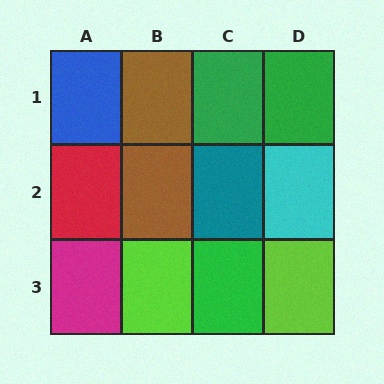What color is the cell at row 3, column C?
Green.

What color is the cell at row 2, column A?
Red.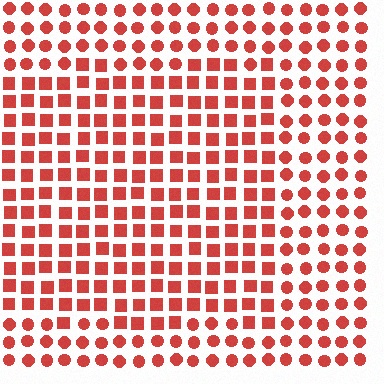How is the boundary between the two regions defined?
The boundary is defined by a change in element shape: squares inside vs. circles outside. All elements share the same color and spacing.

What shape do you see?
I see a rectangle.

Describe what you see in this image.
The image is filled with small red elements arranged in a uniform grid. A rectangle-shaped region contains squares, while the surrounding area contains circles. The boundary is defined purely by the change in element shape.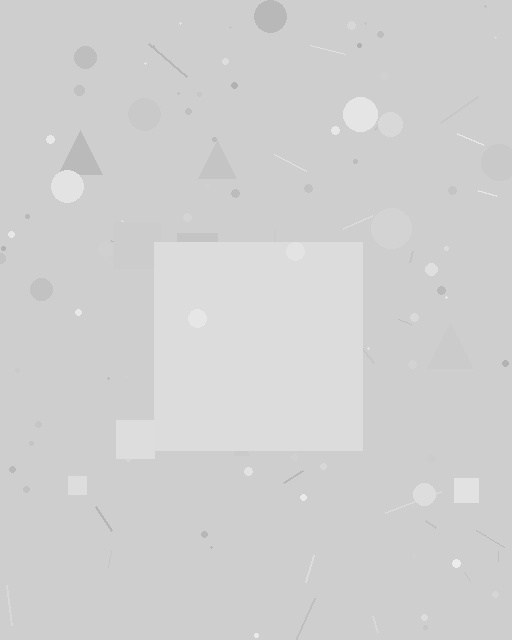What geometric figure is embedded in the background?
A square is embedded in the background.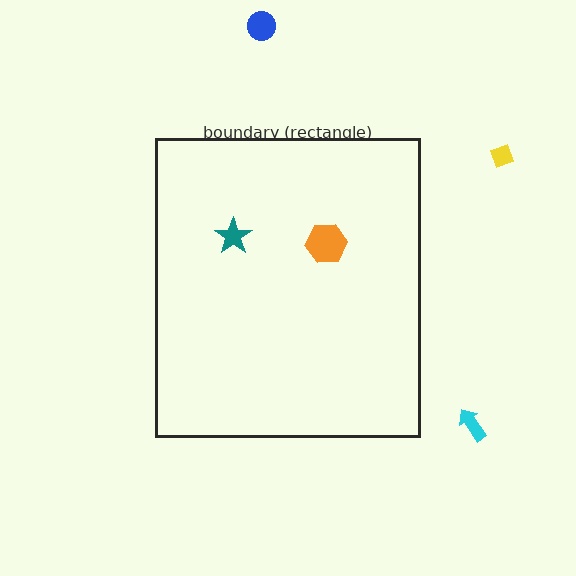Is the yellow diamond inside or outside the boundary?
Outside.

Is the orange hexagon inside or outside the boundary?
Inside.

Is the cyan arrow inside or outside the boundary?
Outside.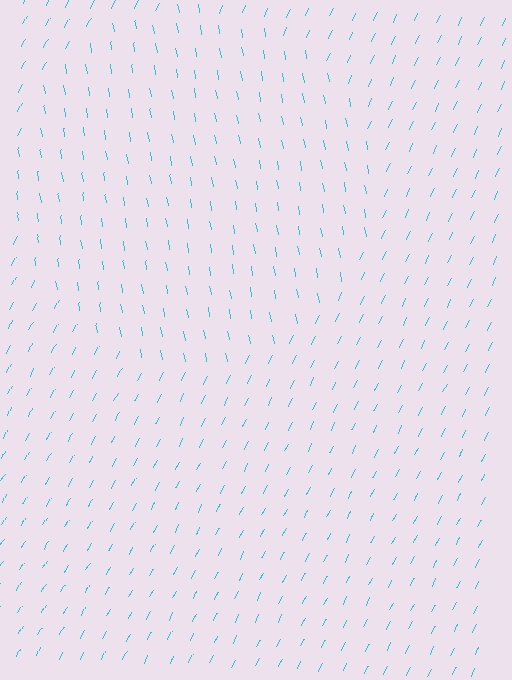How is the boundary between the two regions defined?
The boundary is defined purely by a change in line orientation (approximately 36 degrees difference). All lines are the same color and thickness.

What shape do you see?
I see a circle.